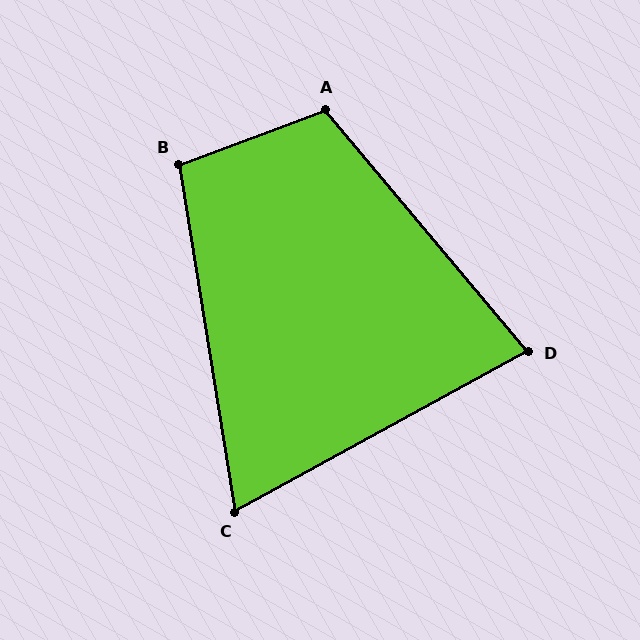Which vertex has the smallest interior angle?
C, at approximately 70 degrees.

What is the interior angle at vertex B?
Approximately 101 degrees (obtuse).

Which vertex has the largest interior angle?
A, at approximately 110 degrees.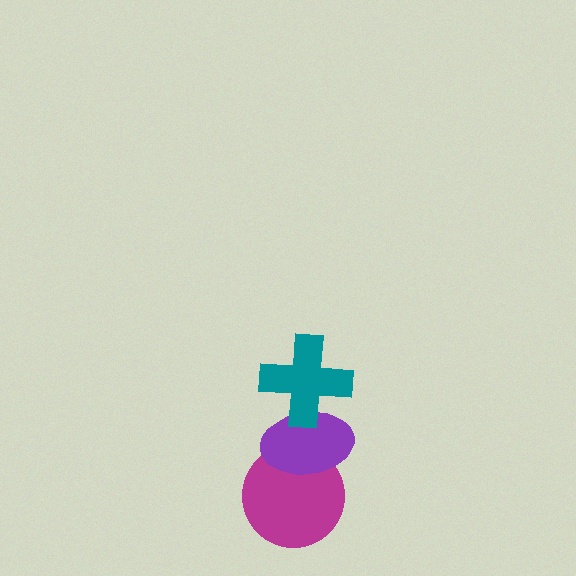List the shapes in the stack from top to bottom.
From top to bottom: the teal cross, the purple ellipse, the magenta circle.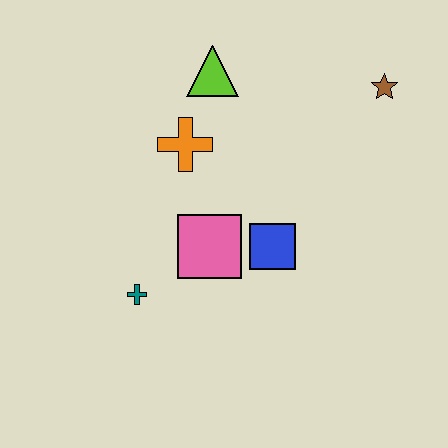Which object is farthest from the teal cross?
The brown star is farthest from the teal cross.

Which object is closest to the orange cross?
The lime triangle is closest to the orange cross.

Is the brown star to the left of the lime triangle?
No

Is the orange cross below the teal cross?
No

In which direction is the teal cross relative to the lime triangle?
The teal cross is below the lime triangle.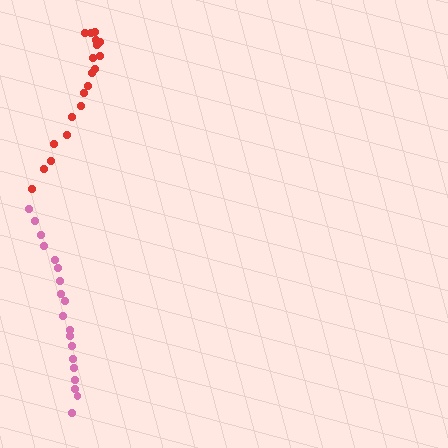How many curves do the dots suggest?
There are 2 distinct paths.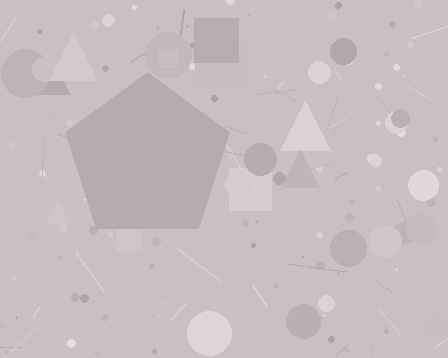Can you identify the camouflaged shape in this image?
The camouflaged shape is a pentagon.